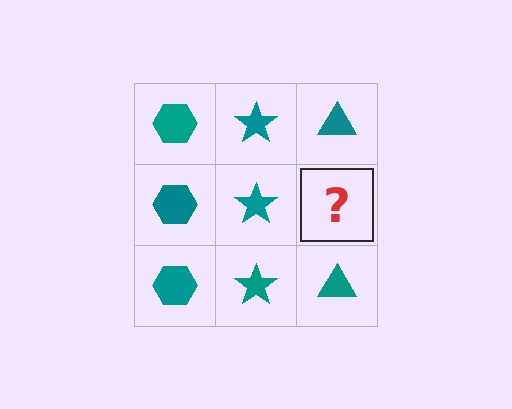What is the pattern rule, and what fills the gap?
The rule is that each column has a consistent shape. The gap should be filled with a teal triangle.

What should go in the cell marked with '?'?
The missing cell should contain a teal triangle.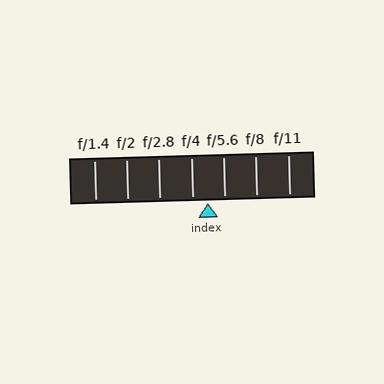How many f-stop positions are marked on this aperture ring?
There are 7 f-stop positions marked.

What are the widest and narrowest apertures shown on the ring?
The widest aperture shown is f/1.4 and the narrowest is f/11.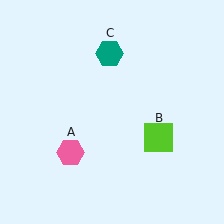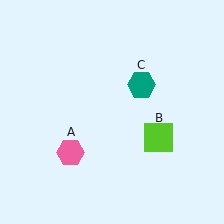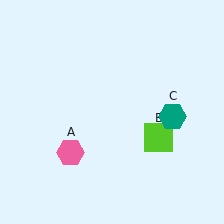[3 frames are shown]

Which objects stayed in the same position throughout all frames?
Pink hexagon (object A) and lime square (object B) remained stationary.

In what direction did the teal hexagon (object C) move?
The teal hexagon (object C) moved down and to the right.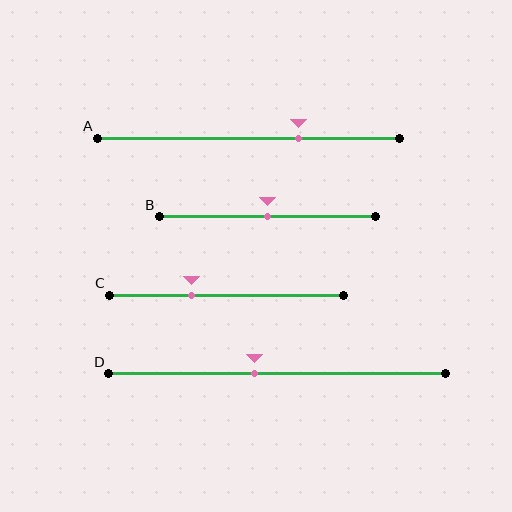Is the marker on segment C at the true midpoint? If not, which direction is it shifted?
No, the marker on segment C is shifted to the left by about 15% of the segment length.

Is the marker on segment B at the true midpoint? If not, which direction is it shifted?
Yes, the marker on segment B is at the true midpoint.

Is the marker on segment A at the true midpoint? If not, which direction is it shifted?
No, the marker on segment A is shifted to the right by about 16% of the segment length.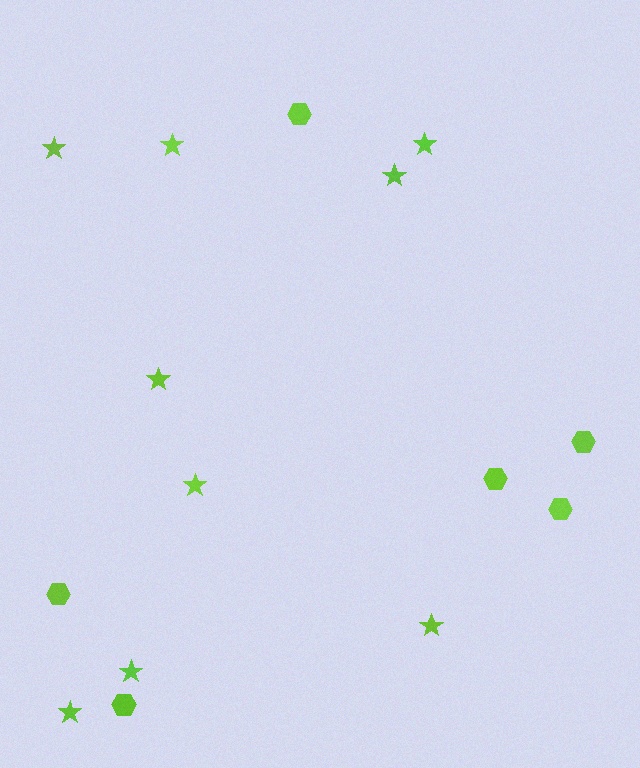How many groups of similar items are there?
There are 2 groups: one group of hexagons (6) and one group of stars (9).